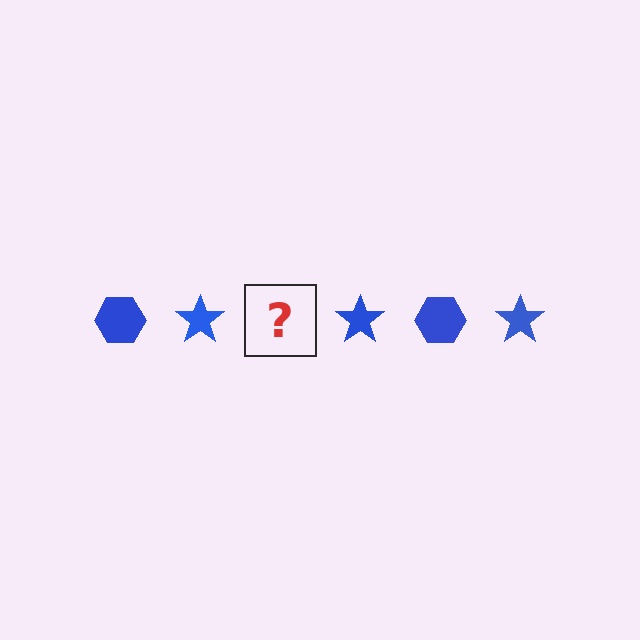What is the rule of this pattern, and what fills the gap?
The rule is that the pattern cycles through hexagon, star shapes in blue. The gap should be filled with a blue hexagon.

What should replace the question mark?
The question mark should be replaced with a blue hexagon.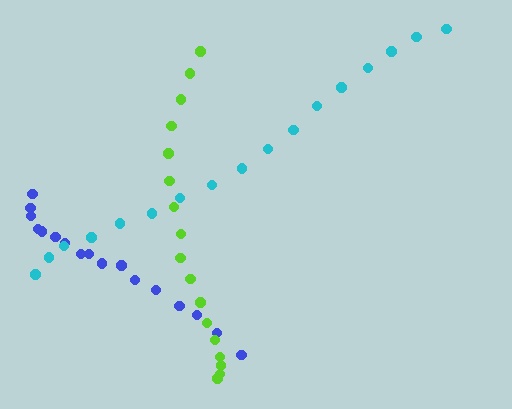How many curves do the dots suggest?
There are 3 distinct paths.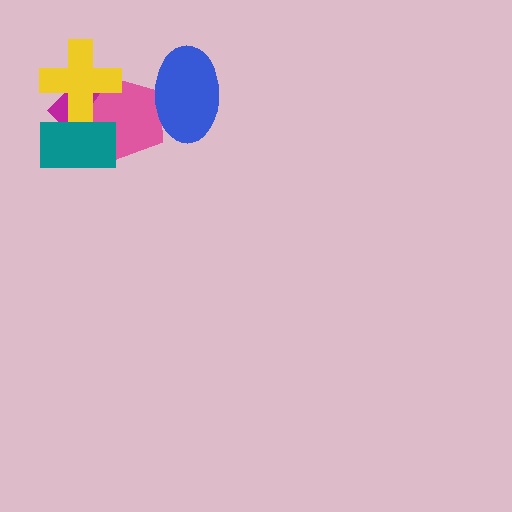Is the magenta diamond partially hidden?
Yes, it is partially covered by another shape.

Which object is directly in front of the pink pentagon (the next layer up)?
The yellow cross is directly in front of the pink pentagon.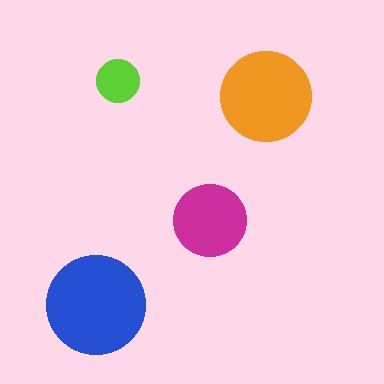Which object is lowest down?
The blue circle is bottommost.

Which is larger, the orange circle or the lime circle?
The orange one.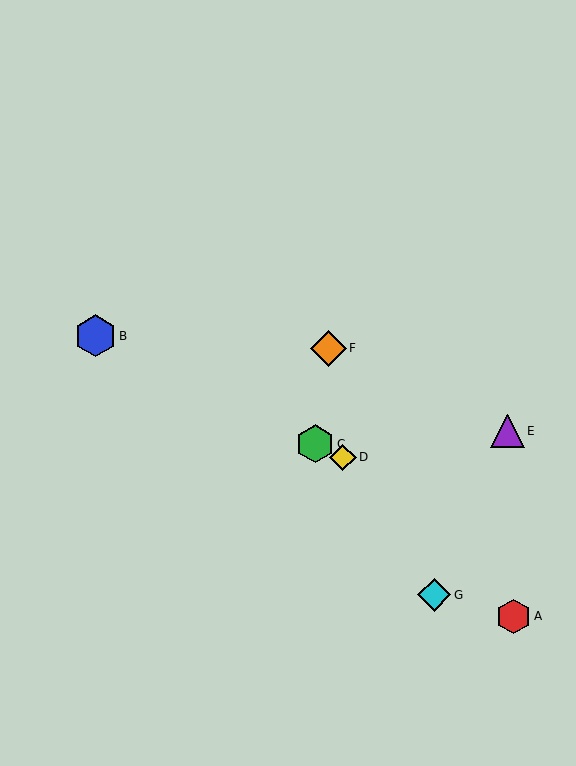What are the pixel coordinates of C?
Object C is at (315, 444).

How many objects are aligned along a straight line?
3 objects (B, C, D) are aligned along a straight line.